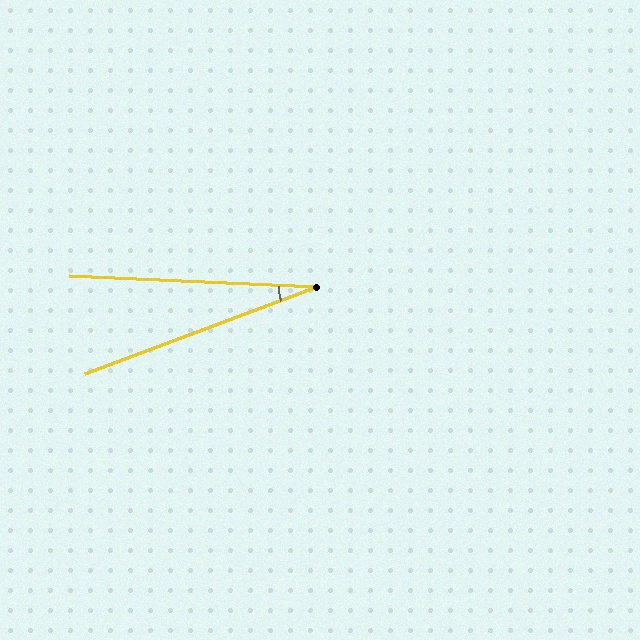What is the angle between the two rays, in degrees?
Approximately 23 degrees.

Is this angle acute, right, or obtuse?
It is acute.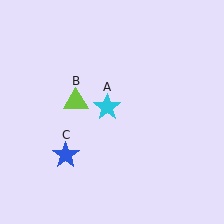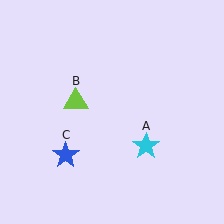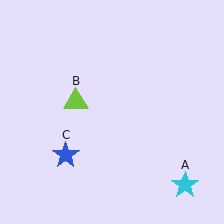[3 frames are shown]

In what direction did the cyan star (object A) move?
The cyan star (object A) moved down and to the right.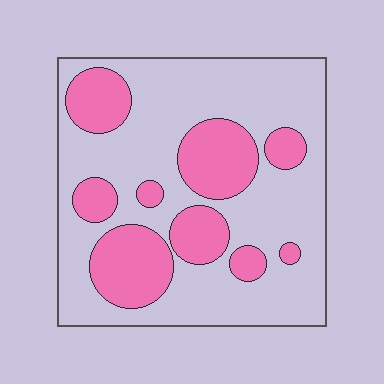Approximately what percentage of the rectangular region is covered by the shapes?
Approximately 30%.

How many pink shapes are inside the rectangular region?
9.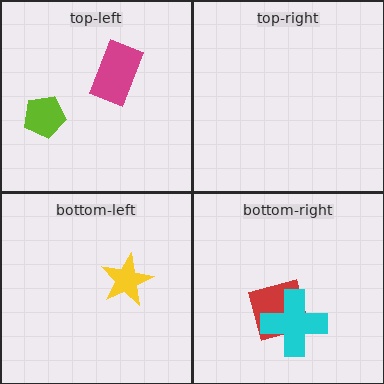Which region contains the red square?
The bottom-right region.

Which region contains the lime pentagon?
The top-left region.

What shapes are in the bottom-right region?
The red square, the cyan cross.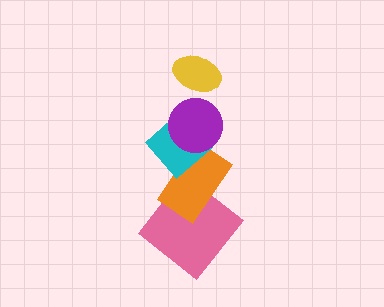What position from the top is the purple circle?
The purple circle is 2nd from the top.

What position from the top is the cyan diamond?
The cyan diamond is 3rd from the top.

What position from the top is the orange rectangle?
The orange rectangle is 4th from the top.